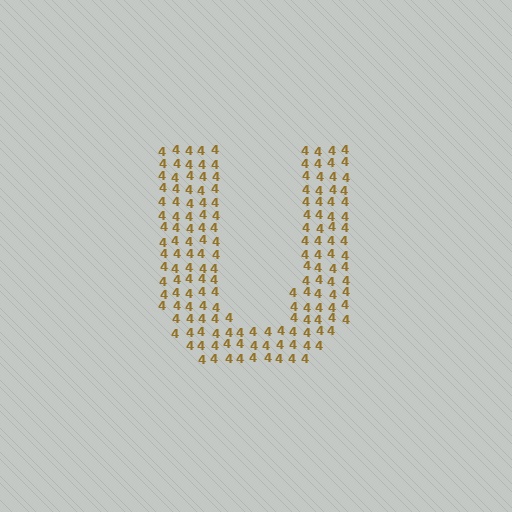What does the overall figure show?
The overall figure shows the letter U.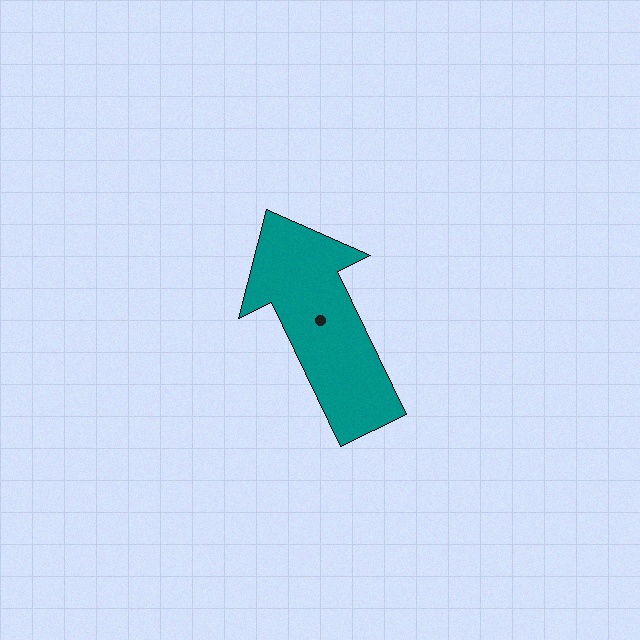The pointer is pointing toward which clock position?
Roughly 11 o'clock.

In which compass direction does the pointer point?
Northwest.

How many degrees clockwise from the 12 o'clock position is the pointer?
Approximately 334 degrees.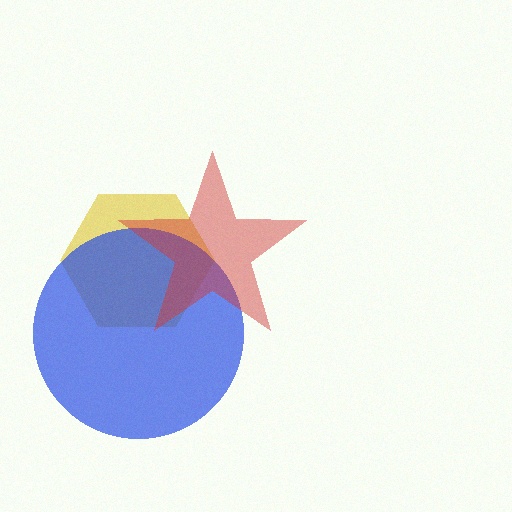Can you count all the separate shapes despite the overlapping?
Yes, there are 3 separate shapes.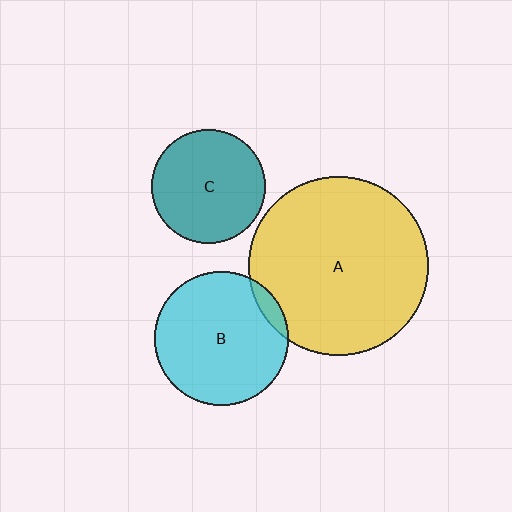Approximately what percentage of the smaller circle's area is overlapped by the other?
Approximately 5%.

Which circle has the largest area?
Circle A (yellow).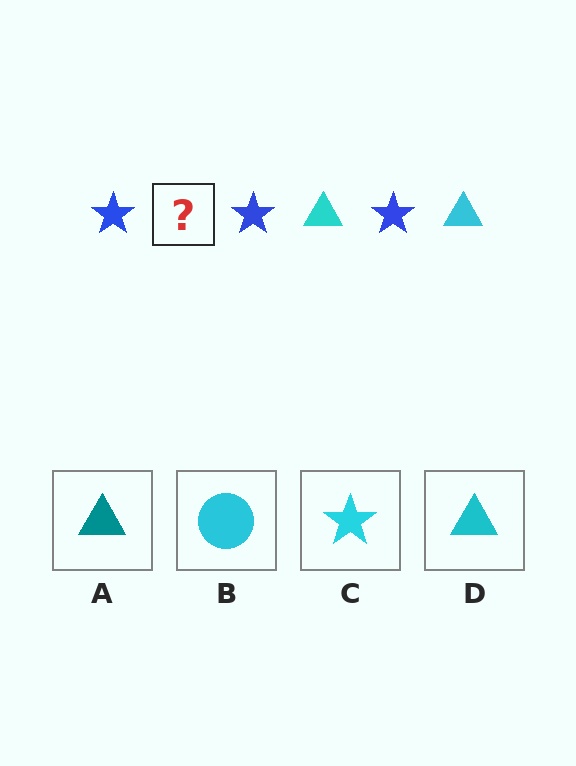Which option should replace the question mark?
Option D.